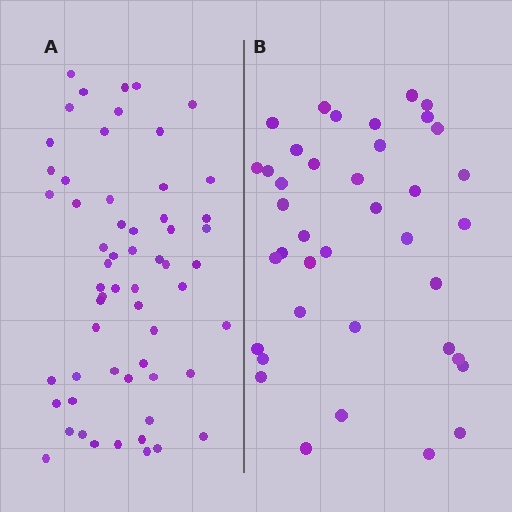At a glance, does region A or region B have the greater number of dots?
Region A (the left region) has more dots.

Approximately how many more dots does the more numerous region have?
Region A has approximately 20 more dots than region B.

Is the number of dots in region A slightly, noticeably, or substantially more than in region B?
Region A has substantially more. The ratio is roughly 1.5 to 1.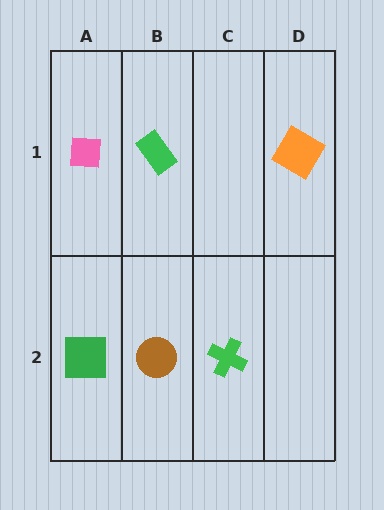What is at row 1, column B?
A green rectangle.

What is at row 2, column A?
A green square.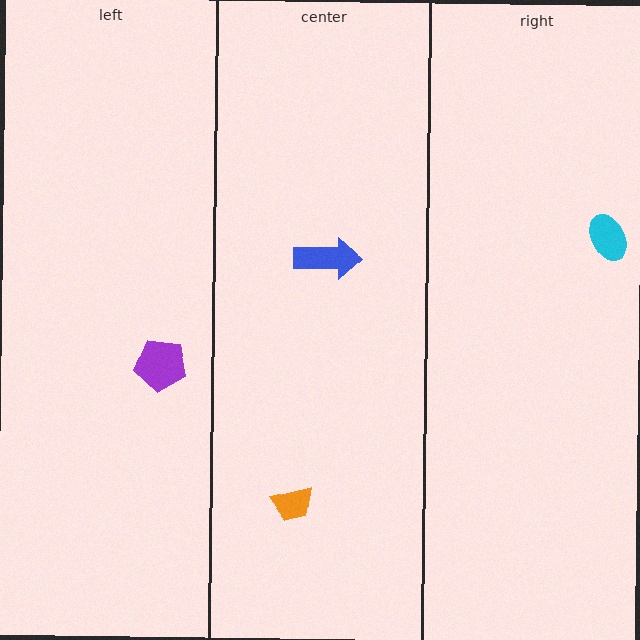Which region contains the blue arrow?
The center region.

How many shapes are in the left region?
1.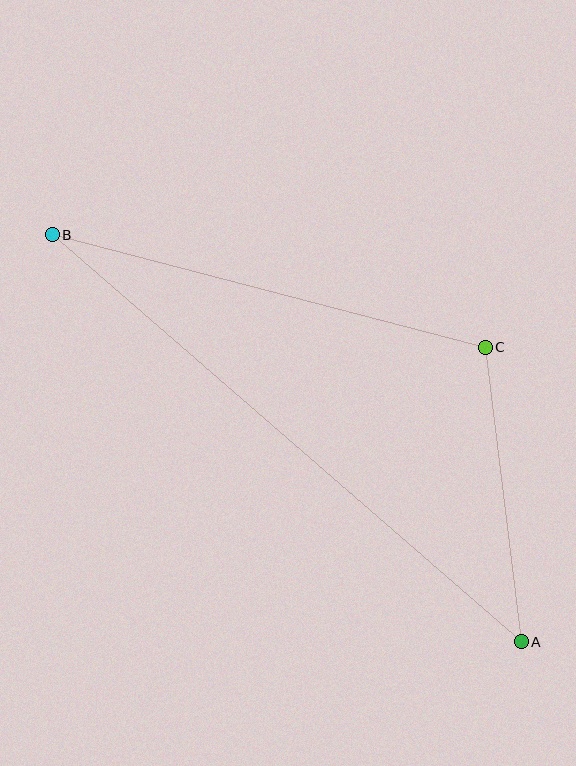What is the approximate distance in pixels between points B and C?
The distance between B and C is approximately 448 pixels.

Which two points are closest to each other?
Points A and C are closest to each other.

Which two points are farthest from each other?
Points A and B are farthest from each other.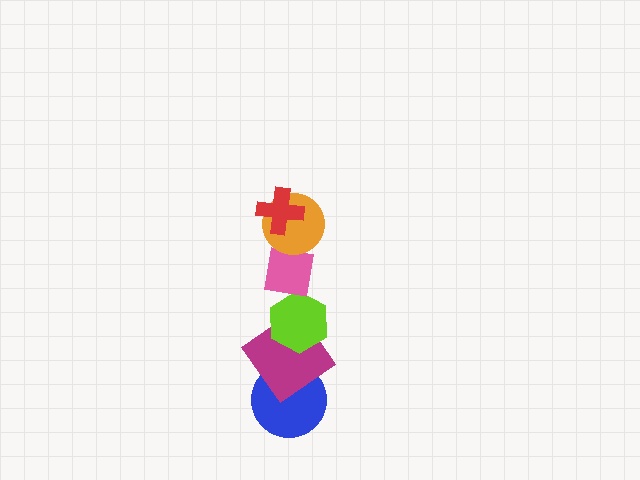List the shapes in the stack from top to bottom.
From top to bottom: the red cross, the orange circle, the pink square, the lime hexagon, the magenta diamond, the blue circle.